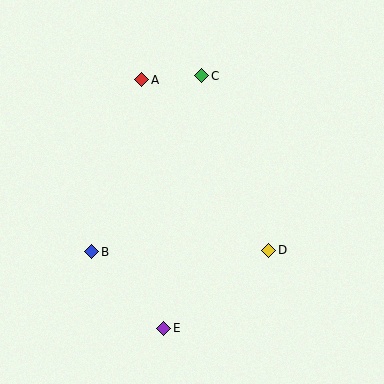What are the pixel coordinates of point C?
Point C is at (202, 76).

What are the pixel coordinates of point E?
Point E is at (164, 328).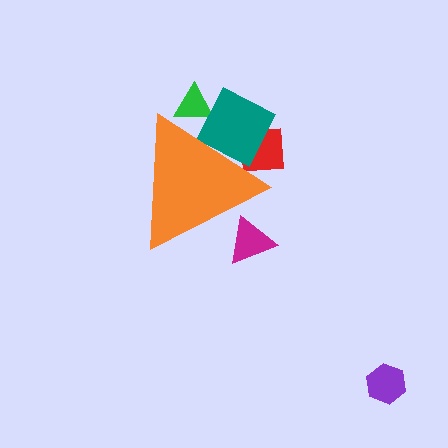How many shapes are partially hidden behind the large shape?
4 shapes are partially hidden.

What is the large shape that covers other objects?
An orange triangle.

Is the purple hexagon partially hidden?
No, the purple hexagon is fully visible.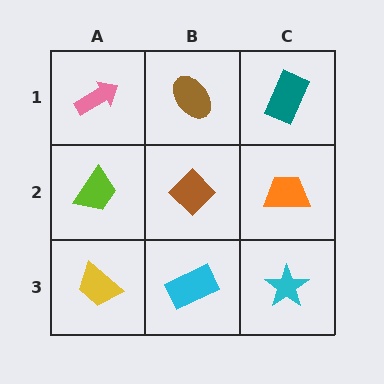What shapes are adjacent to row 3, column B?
A brown diamond (row 2, column B), a yellow trapezoid (row 3, column A), a cyan star (row 3, column C).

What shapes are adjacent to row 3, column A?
A lime trapezoid (row 2, column A), a cyan rectangle (row 3, column B).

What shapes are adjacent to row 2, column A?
A pink arrow (row 1, column A), a yellow trapezoid (row 3, column A), a brown diamond (row 2, column B).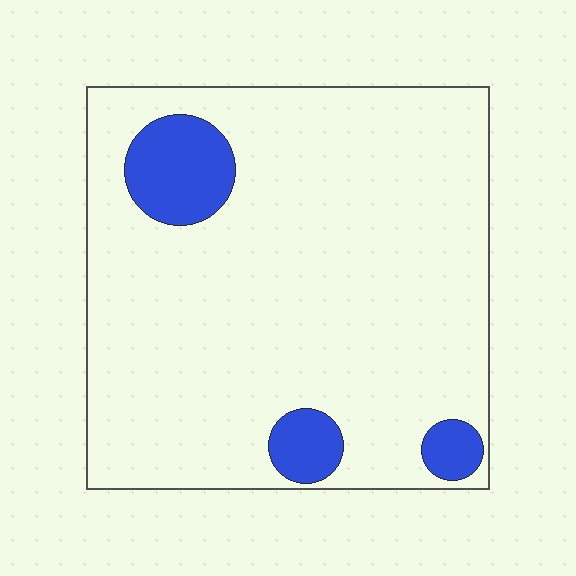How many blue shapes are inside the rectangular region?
3.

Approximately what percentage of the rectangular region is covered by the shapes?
Approximately 10%.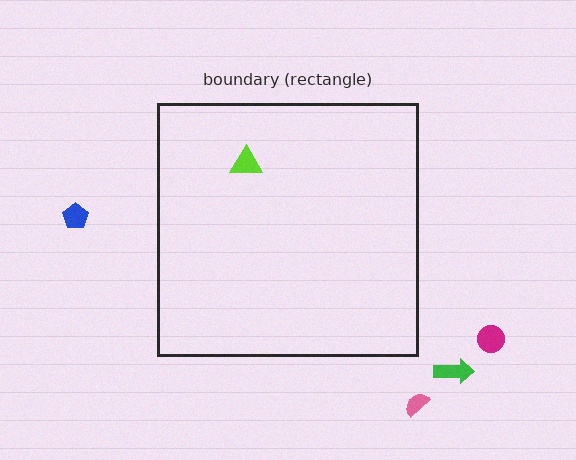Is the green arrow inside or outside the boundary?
Outside.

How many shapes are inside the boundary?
1 inside, 4 outside.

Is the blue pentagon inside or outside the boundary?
Outside.